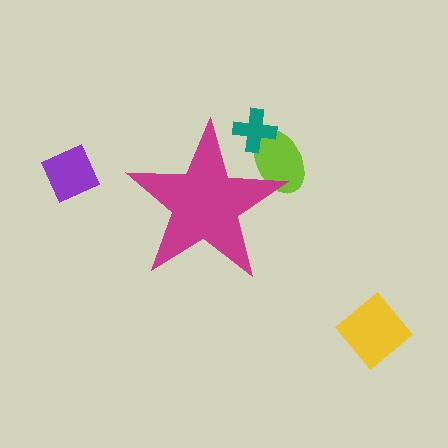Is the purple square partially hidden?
No, the purple square is fully visible.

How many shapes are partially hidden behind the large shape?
2 shapes are partially hidden.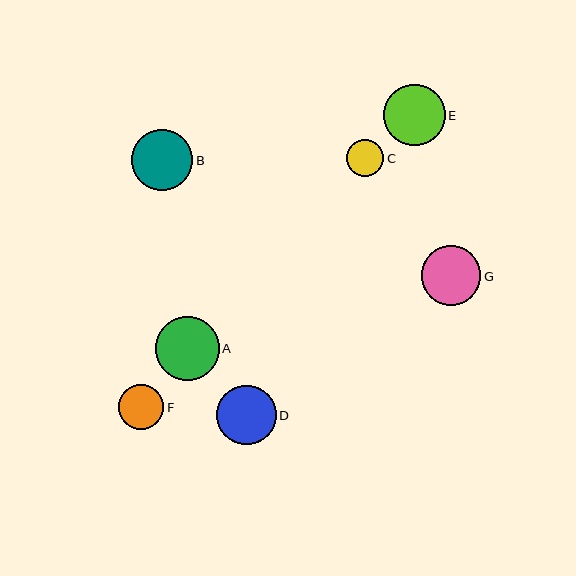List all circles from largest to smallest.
From largest to smallest: A, B, E, D, G, F, C.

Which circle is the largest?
Circle A is the largest with a size of approximately 64 pixels.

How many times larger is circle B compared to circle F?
Circle B is approximately 1.4 times the size of circle F.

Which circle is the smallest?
Circle C is the smallest with a size of approximately 37 pixels.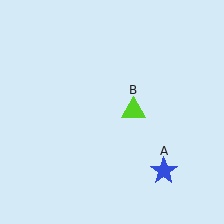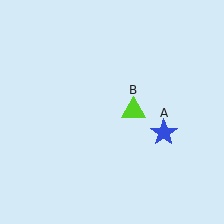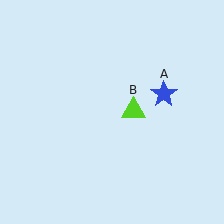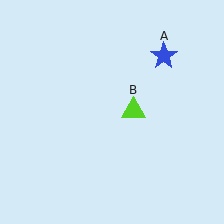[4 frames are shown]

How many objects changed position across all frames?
1 object changed position: blue star (object A).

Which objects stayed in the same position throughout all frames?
Lime triangle (object B) remained stationary.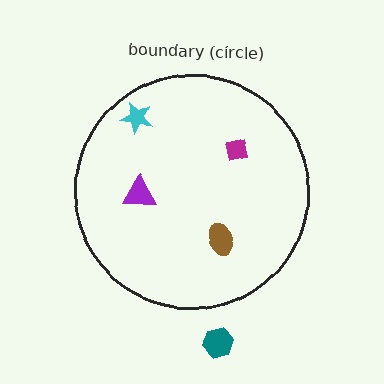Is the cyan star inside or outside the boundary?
Inside.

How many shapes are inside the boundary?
4 inside, 1 outside.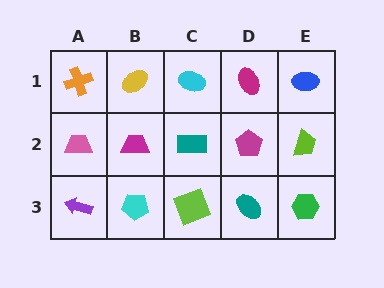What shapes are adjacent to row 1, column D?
A magenta pentagon (row 2, column D), a cyan ellipse (row 1, column C), a blue ellipse (row 1, column E).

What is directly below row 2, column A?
A purple arrow.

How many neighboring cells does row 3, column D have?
3.